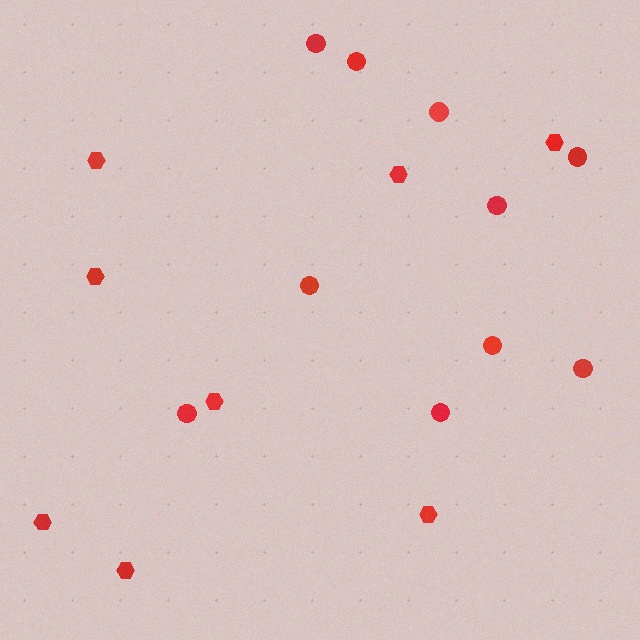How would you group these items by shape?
There are 2 groups: one group of circles (10) and one group of hexagons (8).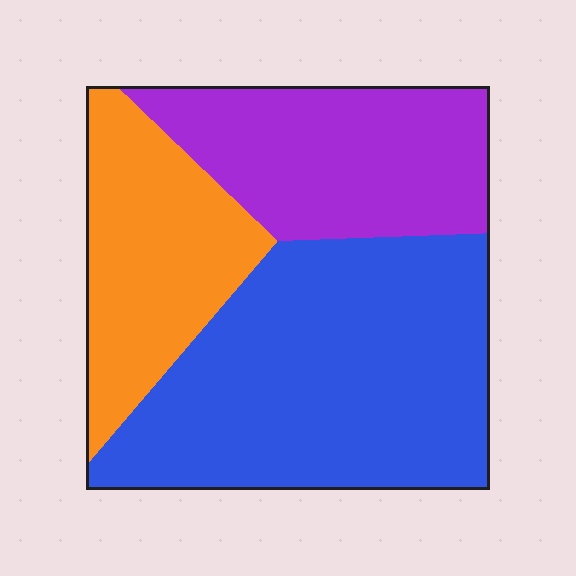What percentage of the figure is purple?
Purple takes up about one quarter (1/4) of the figure.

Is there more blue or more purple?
Blue.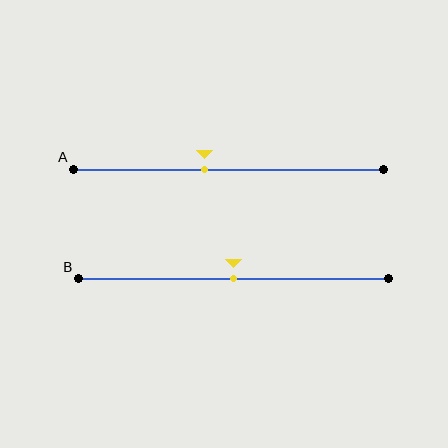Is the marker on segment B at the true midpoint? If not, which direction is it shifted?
Yes, the marker on segment B is at the true midpoint.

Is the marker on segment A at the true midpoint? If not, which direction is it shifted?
No, the marker on segment A is shifted to the left by about 8% of the segment length.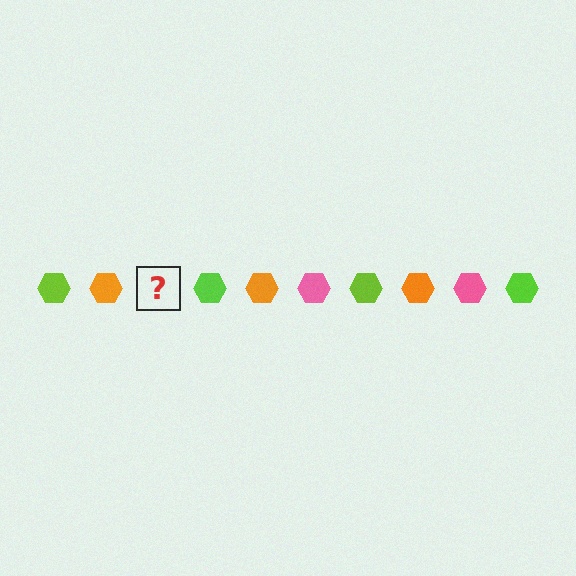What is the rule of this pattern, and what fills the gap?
The rule is that the pattern cycles through lime, orange, pink hexagons. The gap should be filled with a pink hexagon.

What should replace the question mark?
The question mark should be replaced with a pink hexagon.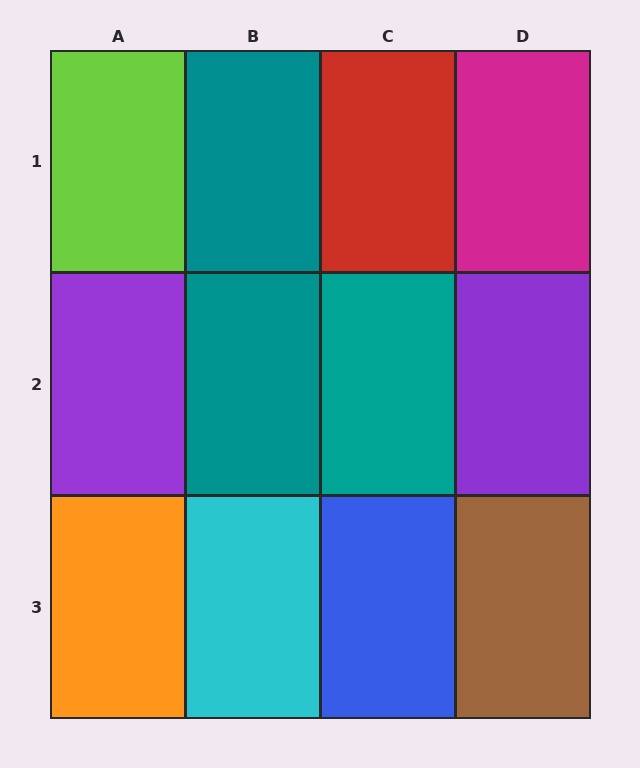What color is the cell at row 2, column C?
Teal.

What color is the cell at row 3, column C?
Blue.